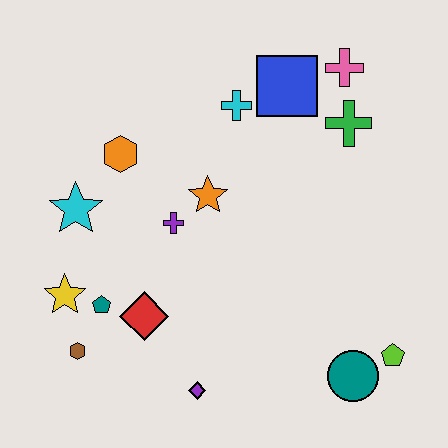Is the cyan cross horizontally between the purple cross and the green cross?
Yes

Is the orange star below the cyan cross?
Yes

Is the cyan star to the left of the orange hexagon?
Yes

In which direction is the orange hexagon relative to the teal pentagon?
The orange hexagon is above the teal pentagon.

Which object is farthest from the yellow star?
The pink cross is farthest from the yellow star.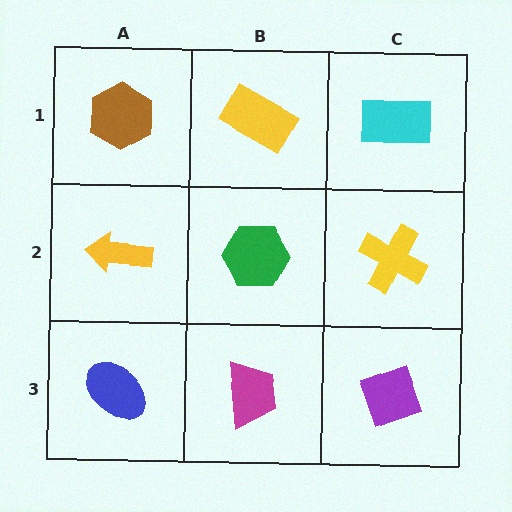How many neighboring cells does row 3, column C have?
2.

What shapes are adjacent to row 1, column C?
A yellow cross (row 2, column C), a yellow rectangle (row 1, column B).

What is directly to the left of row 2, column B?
A yellow arrow.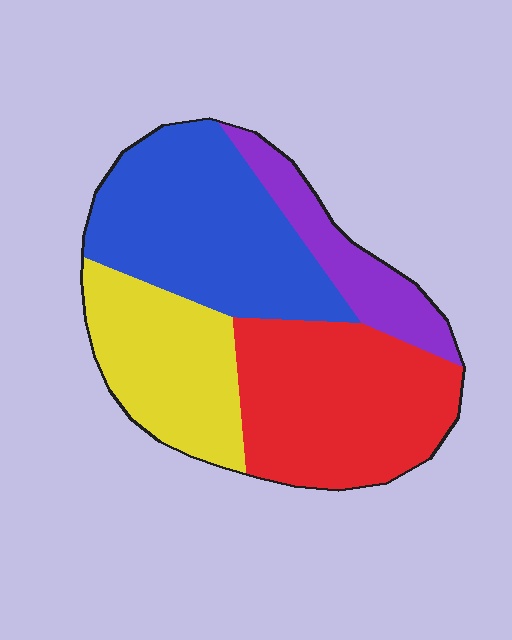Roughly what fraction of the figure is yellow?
Yellow takes up about one fifth (1/5) of the figure.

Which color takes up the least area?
Purple, at roughly 15%.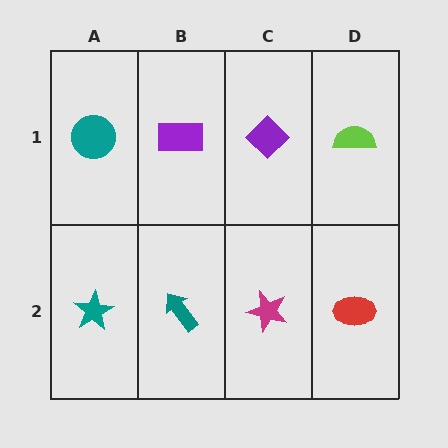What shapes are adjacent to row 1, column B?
A teal arrow (row 2, column B), a teal circle (row 1, column A), a purple diamond (row 1, column C).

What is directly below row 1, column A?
A teal star.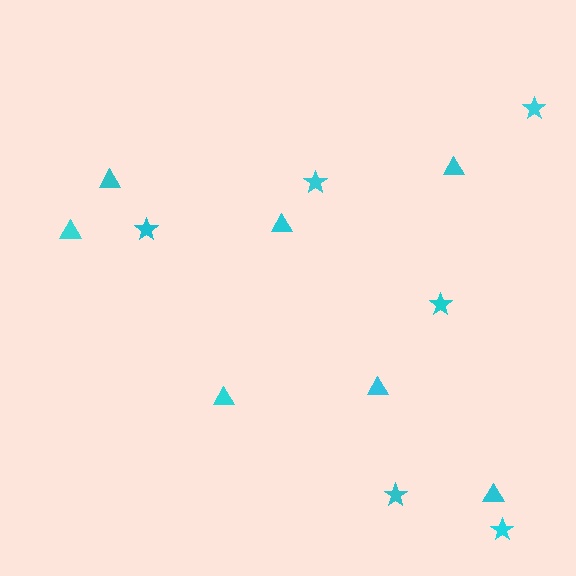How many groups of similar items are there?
There are 2 groups: one group of stars (6) and one group of triangles (7).